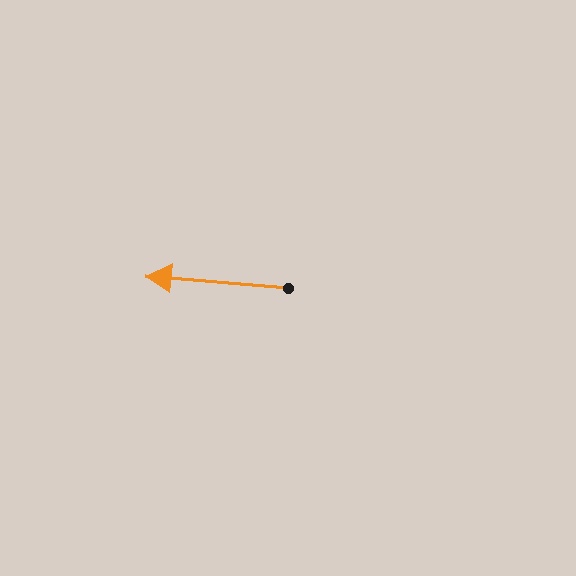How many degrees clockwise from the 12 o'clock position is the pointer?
Approximately 275 degrees.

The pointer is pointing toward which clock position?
Roughly 9 o'clock.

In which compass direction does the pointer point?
West.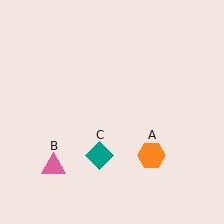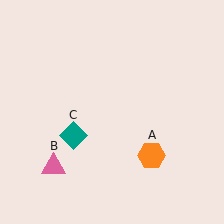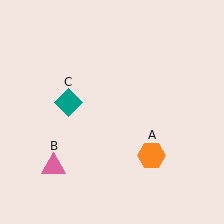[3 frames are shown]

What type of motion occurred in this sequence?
The teal diamond (object C) rotated clockwise around the center of the scene.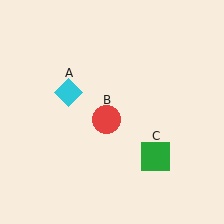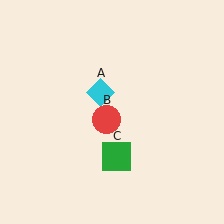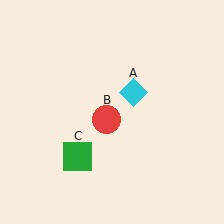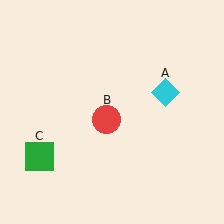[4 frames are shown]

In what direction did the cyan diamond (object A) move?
The cyan diamond (object A) moved right.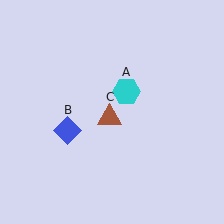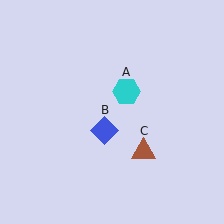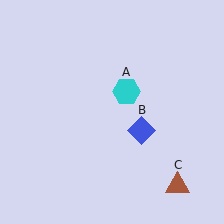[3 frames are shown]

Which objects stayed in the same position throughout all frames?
Cyan hexagon (object A) remained stationary.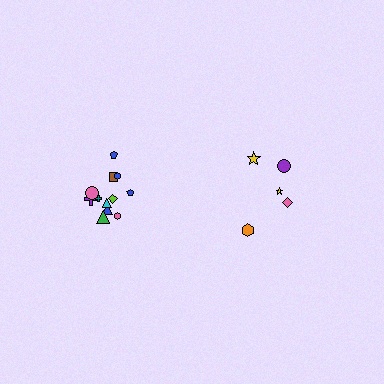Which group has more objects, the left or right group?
The left group.